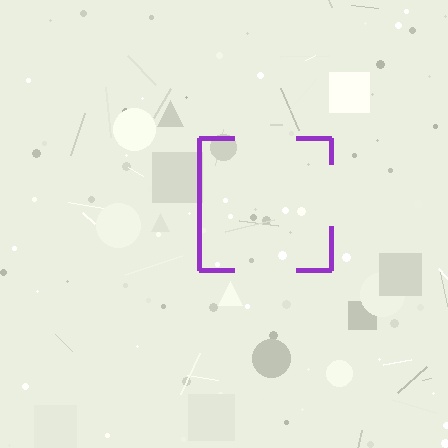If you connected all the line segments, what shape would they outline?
They would outline a square.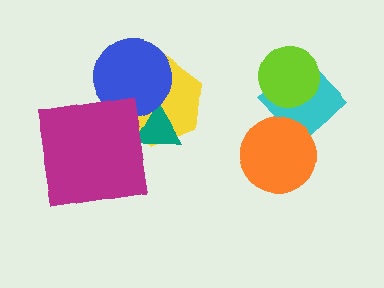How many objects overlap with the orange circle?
1 object overlaps with the orange circle.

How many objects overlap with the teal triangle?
2 objects overlap with the teal triangle.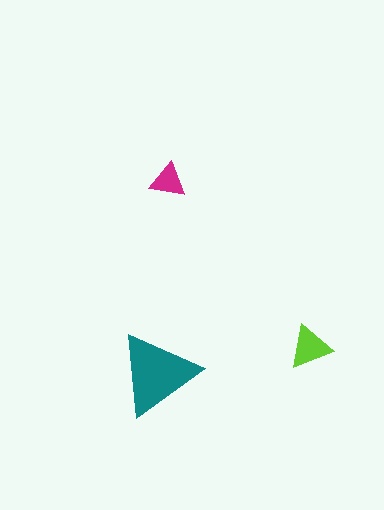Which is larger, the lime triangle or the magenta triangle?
The lime one.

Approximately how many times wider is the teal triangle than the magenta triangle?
About 2.5 times wider.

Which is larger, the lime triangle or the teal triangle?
The teal one.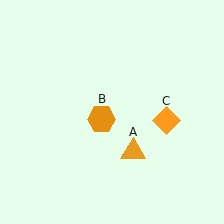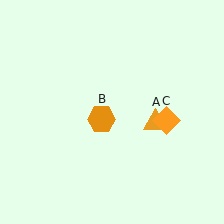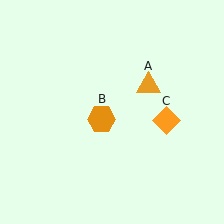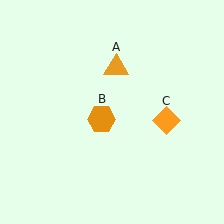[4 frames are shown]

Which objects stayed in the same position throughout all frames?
Orange hexagon (object B) and orange diamond (object C) remained stationary.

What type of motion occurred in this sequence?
The orange triangle (object A) rotated counterclockwise around the center of the scene.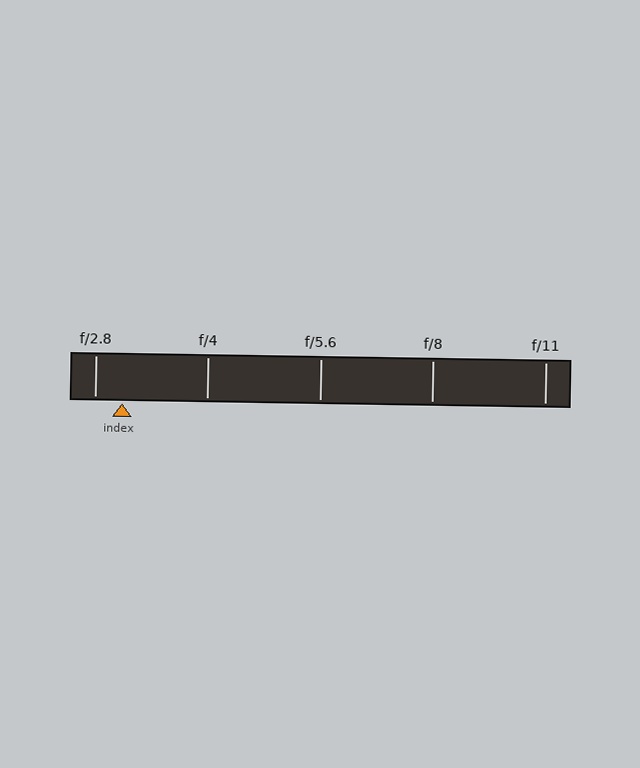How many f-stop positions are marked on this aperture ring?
There are 5 f-stop positions marked.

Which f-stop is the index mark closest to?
The index mark is closest to f/2.8.